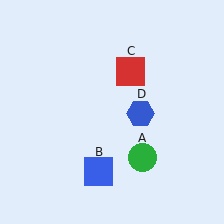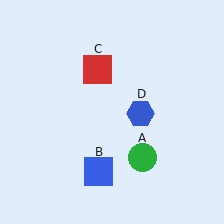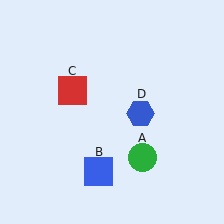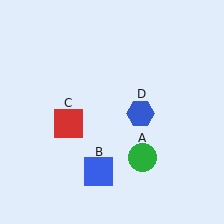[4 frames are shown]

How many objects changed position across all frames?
1 object changed position: red square (object C).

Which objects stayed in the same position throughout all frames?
Green circle (object A) and blue square (object B) and blue hexagon (object D) remained stationary.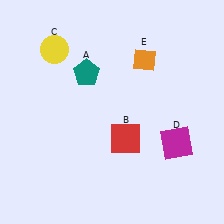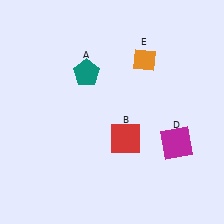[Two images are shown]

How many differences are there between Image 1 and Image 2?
There is 1 difference between the two images.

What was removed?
The yellow circle (C) was removed in Image 2.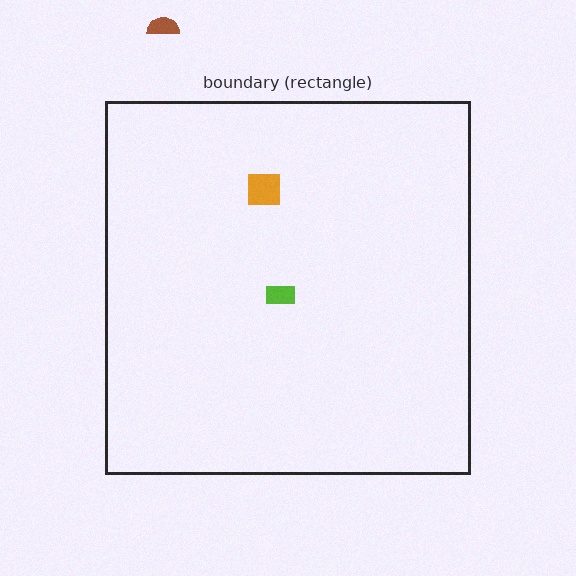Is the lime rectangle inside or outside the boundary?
Inside.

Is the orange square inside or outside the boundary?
Inside.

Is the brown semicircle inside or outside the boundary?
Outside.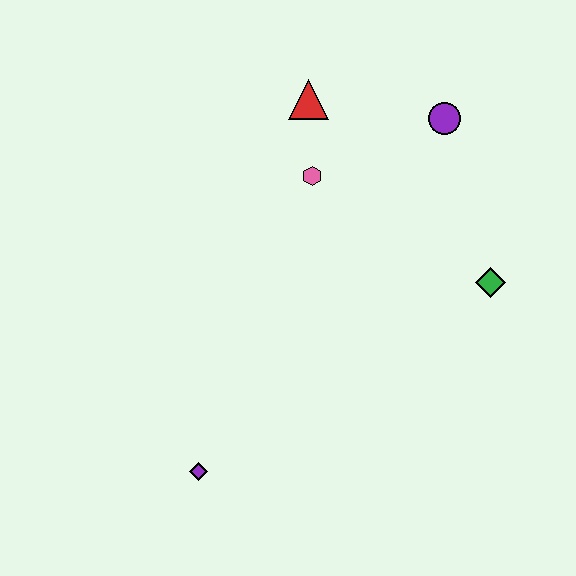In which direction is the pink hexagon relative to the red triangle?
The pink hexagon is below the red triangle.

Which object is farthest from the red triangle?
The purple diamond is farthest from the red triangle.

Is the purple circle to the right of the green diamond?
No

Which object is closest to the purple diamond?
The pink hexagon is closest to the purple diamond.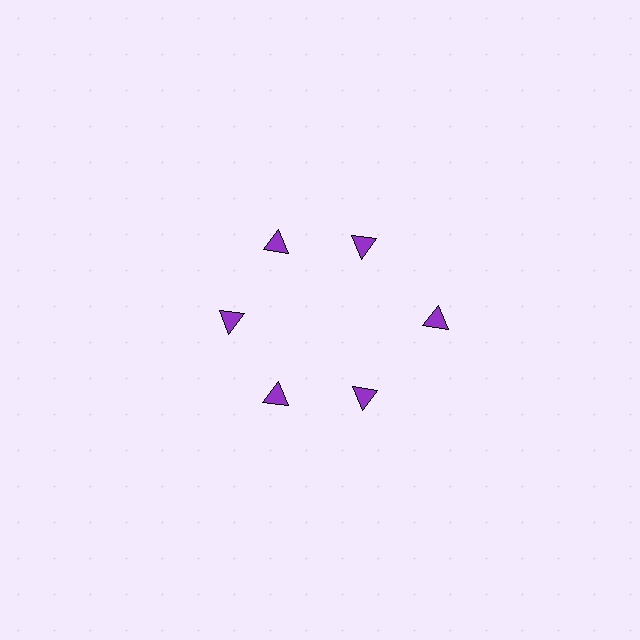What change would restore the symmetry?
The symmetry would be restored by moving it inward, back onto the ring so that all 6 triangles sit at equal angles and equal distance from the center.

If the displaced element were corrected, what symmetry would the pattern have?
It would have 6-fold rotational symmetry — the pattern would map onto itself every 60 degrees.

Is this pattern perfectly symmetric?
No. The 6 purple triangles are arranged in a ring, but one element near the 3 o'clock position is pushed outward from the center, breaking the 6-fold rotational symmetry.